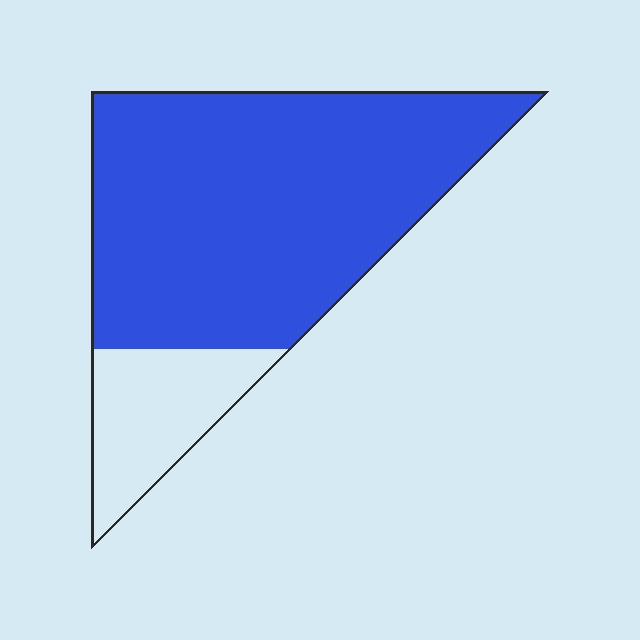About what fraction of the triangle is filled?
About four fifths (4/5).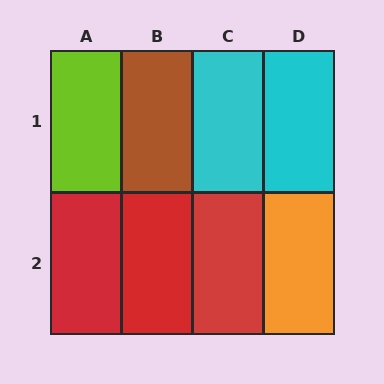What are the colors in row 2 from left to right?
Red, red, red, orange.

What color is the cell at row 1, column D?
Cyan.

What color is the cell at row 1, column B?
Brown.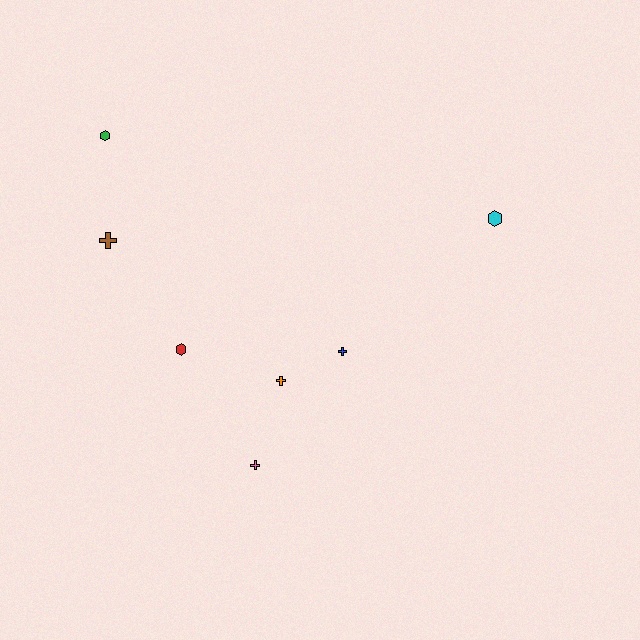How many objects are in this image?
There are 7 objects.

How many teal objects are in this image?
There are no teal objects.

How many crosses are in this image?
There are 4 crosses.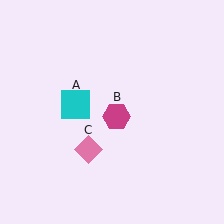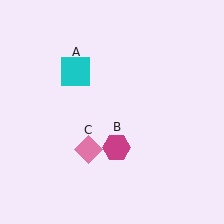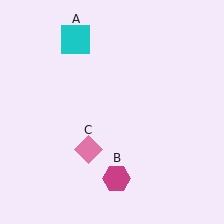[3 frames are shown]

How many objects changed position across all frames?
2 objects changed position: cyan square (object A), magenta hexagon (object B).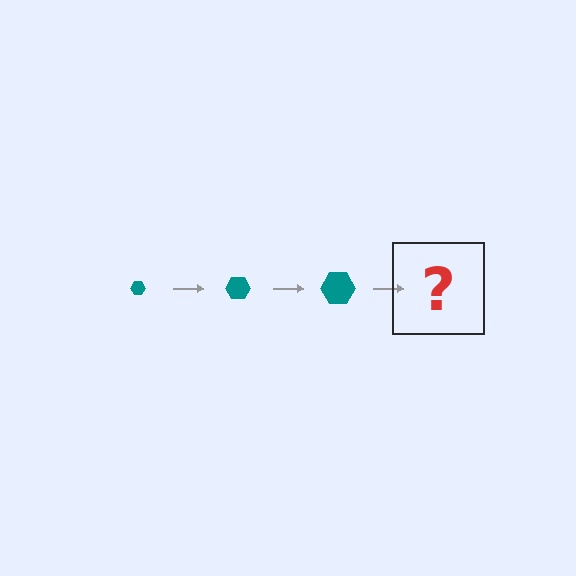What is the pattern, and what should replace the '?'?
The pattern is that the hexagon gets progressively larger each step. The '?' should be a teal hexagon, larger than the previous one.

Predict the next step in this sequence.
The next step is a teal hexagon, larger than the previous one.